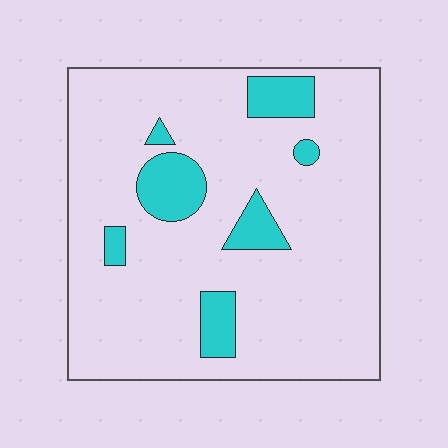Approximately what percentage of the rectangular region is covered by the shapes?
Approximately 15%.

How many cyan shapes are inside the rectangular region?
7.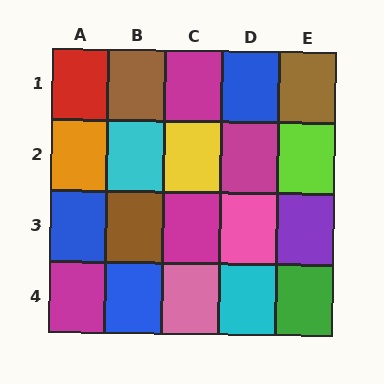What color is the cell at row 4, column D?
Cyan.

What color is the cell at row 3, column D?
Pink.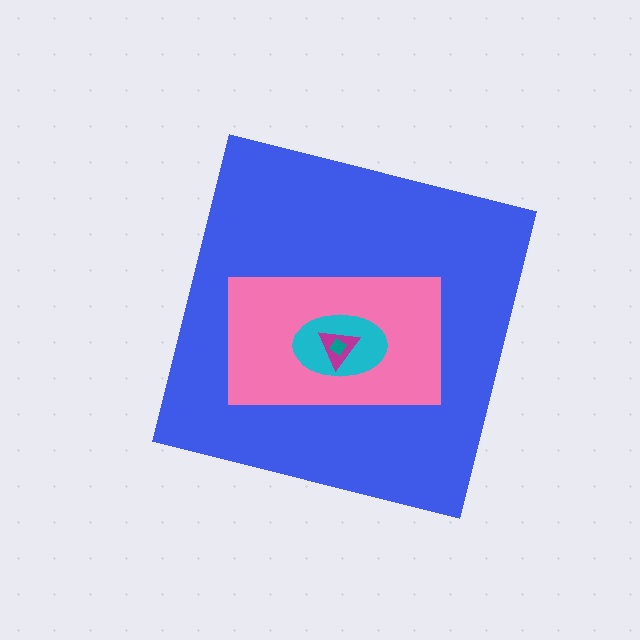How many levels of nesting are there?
5.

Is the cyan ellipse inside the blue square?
Yes.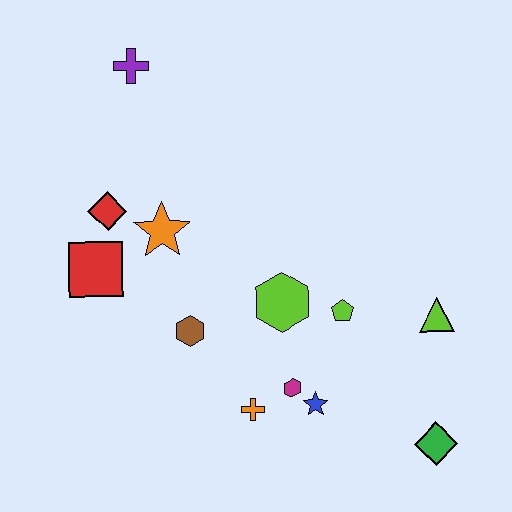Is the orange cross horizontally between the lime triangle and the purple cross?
Yes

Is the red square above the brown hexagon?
Yes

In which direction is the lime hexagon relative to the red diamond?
The lime hexagon is to the right of the red diamond.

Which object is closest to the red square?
The red diamond is closest to the red square.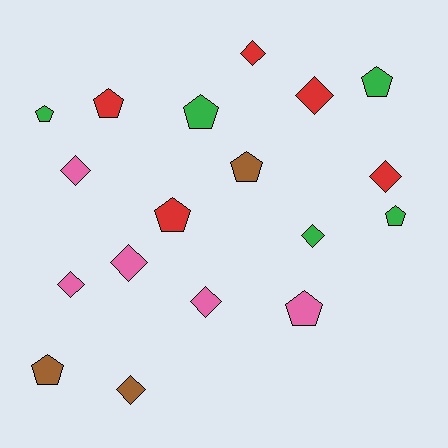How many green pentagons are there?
There are 4 green pentagons.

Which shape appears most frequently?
Pentagon, with 9 objects.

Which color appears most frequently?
Red, with 5 objects.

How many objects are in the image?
There are 18 objects.